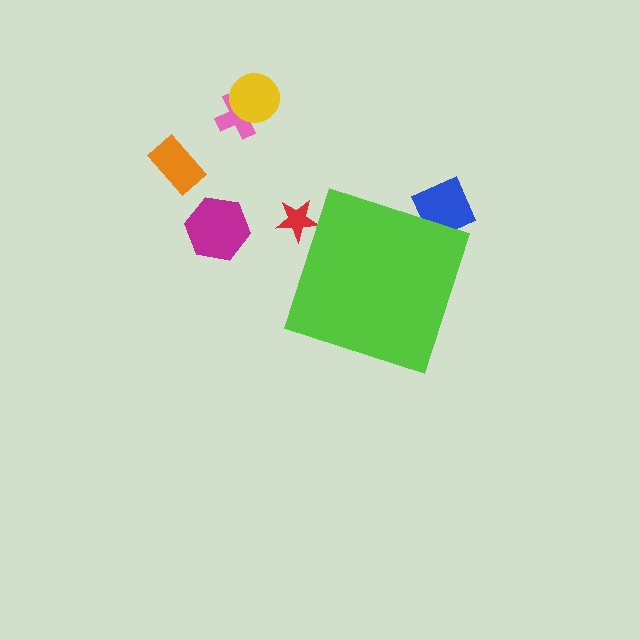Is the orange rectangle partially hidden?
No, the orange rectangle is fully visible.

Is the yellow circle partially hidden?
No, the yellow circle is fully visible.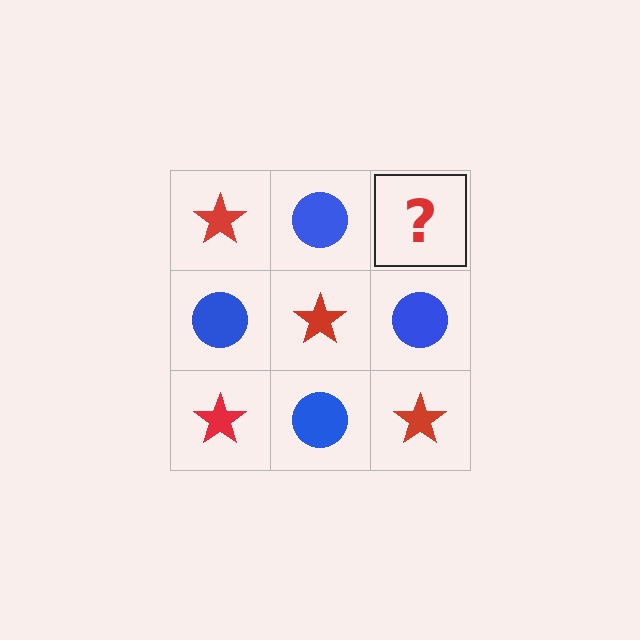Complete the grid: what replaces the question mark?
The question mark should be replaced with a red star.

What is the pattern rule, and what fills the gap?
The rule is that it alternates red star and blue circle in a checkerboard pattern. The gap should be filled with a red star.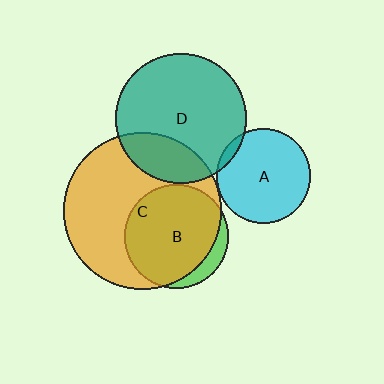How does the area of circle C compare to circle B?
Approximately 2.3 times.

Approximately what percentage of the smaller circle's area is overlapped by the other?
Approximately 85%.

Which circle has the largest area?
Circle C (orange).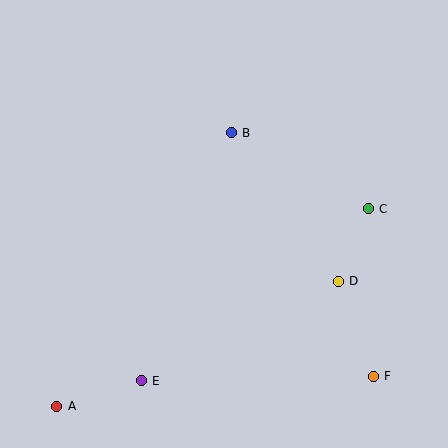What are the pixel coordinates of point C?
Point C is at (368, 209).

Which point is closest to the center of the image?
Point B at (231, 133) is closest to the center.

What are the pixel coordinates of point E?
Point E is at (141, 381).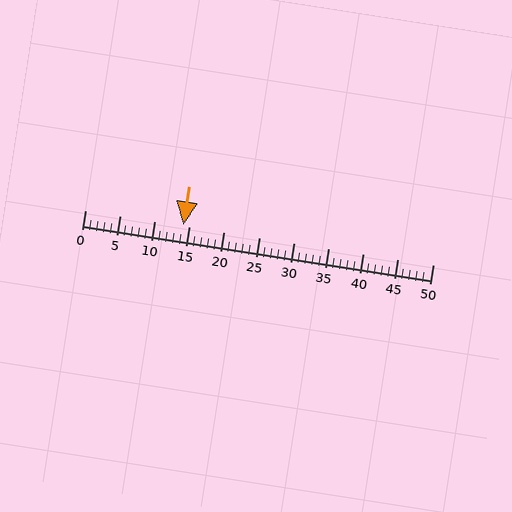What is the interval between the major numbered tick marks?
The major tick marks are spaced 5 units apart.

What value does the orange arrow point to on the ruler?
The orange arrow points to approximately 14.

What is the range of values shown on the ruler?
The ruler shows values from 0 to 50.